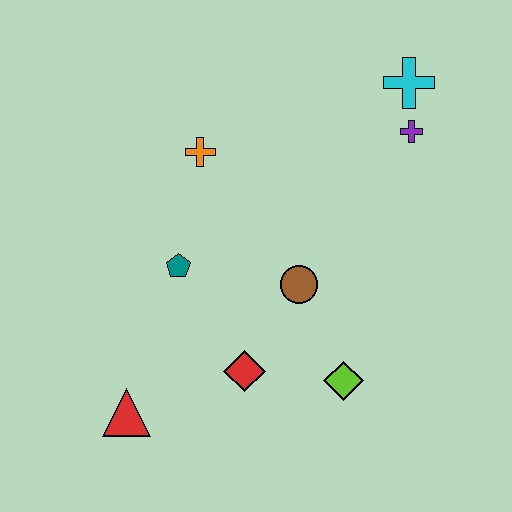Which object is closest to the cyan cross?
The purple cross is closest to the cyan cross.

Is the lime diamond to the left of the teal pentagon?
No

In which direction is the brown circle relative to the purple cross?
The brown circle is below the purple cross.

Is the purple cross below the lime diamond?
No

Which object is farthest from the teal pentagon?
The cyan cross is farthest from the teal pentagon.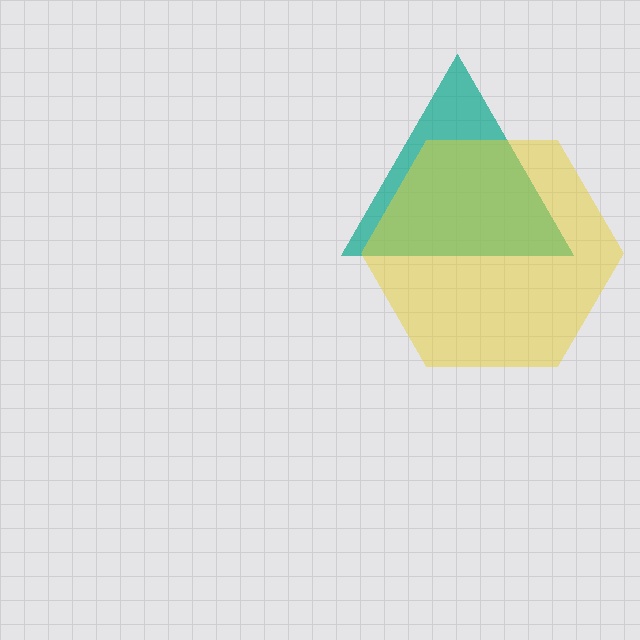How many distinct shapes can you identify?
There are 2 distinct shapes: a teal triangle, a yellow hexagon.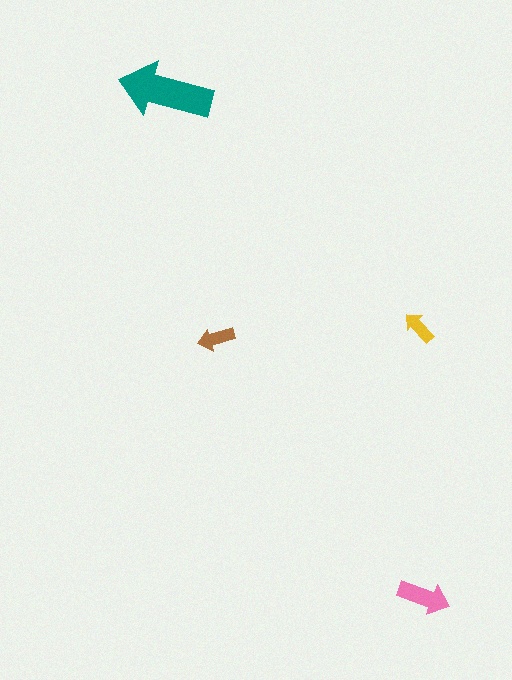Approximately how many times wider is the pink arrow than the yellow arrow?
About 1.5 times wider.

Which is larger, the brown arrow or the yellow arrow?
The brown one.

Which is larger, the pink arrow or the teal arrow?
The teal one.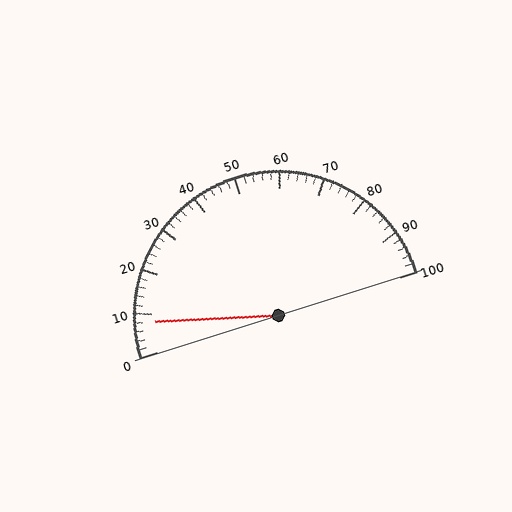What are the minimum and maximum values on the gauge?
The gauge ranges from 0 to 100.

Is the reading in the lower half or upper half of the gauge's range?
The reading is in the lower half of the range (0 to 100).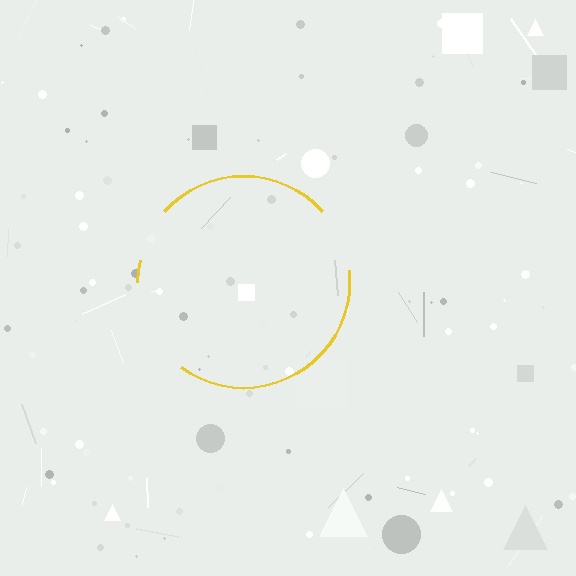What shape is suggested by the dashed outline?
The dashed outline suggests a circle.